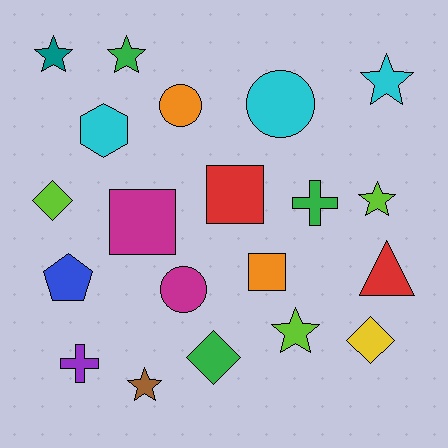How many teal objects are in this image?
There is 1 teal object.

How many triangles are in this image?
There is 1 triangle.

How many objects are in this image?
There are 20 objects.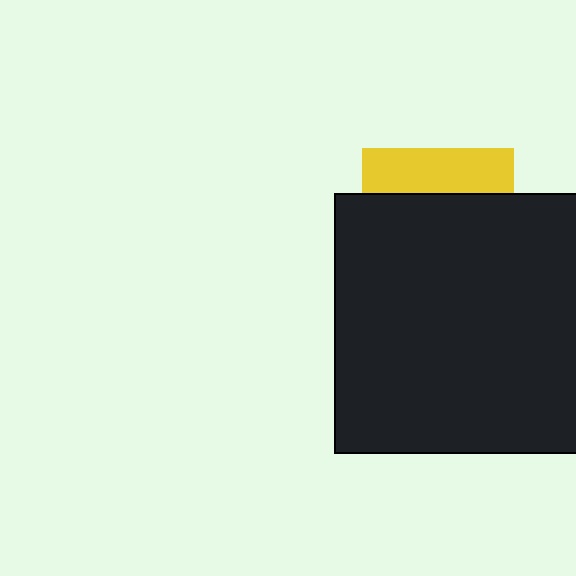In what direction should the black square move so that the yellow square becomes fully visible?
The black square should move down. That is the shortest direction to clear the overlap and leave the yellow square fully visible.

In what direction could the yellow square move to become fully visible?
The yellow square could move up. That would shift it out from behind the black square entirely.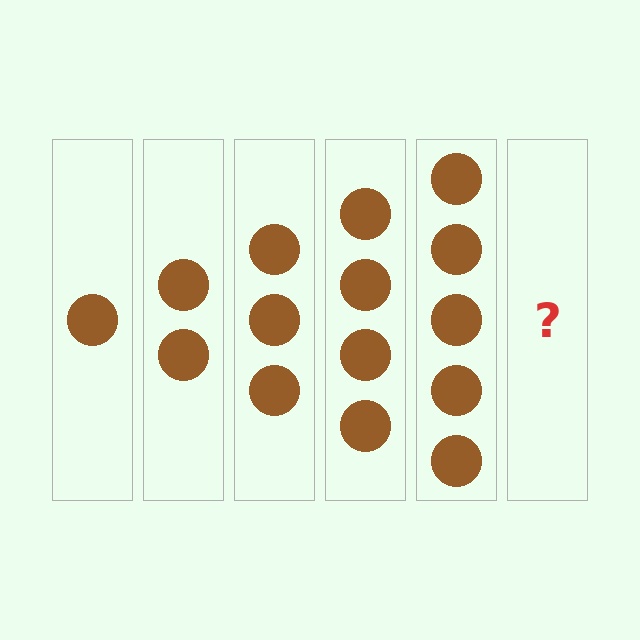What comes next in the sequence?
The next element should be 6 circles.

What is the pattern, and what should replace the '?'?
The pattern is that each step adds one more circle. The '?' should be 6 circles.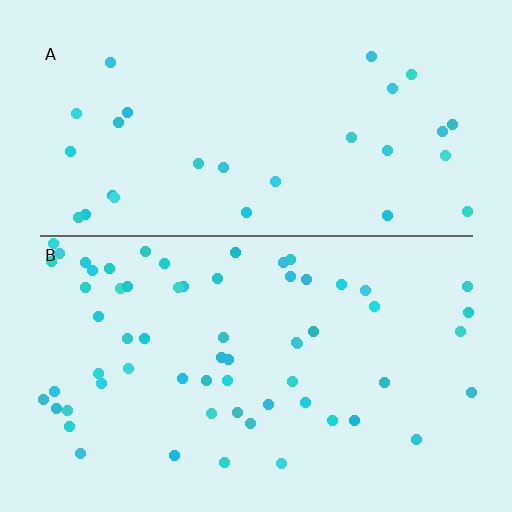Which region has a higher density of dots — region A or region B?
B (the bottom).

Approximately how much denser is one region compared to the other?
Approximately 2.2× — region B over region A.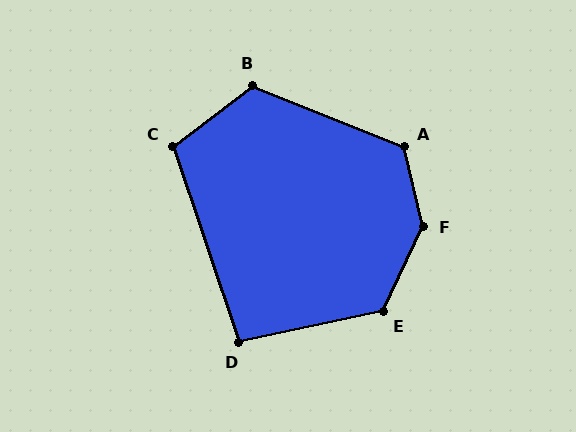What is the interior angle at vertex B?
Approximately 121 degrees (obtuse).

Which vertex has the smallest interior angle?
D, at approximately 97 degrees.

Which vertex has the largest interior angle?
F, at approximately 142 degrees.